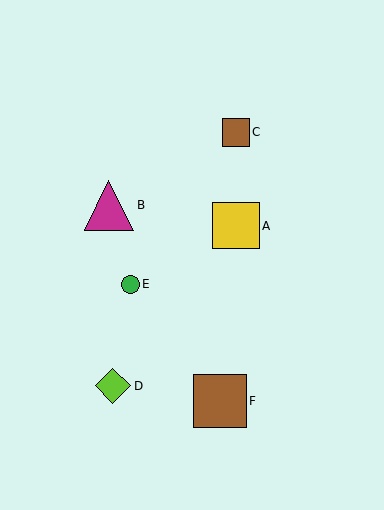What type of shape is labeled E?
Shape E is a green circle.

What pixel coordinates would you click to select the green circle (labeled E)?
Click at (131, 284) to select the green circle E.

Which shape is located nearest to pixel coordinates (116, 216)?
The magenta triangle (labeled B) at (109, 205) is nearest to that location.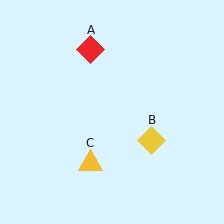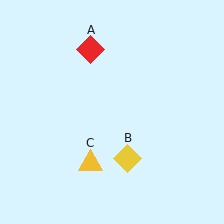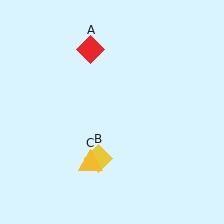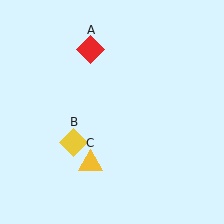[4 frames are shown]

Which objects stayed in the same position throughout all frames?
Red diamond (object A) and yellow triangle (object C) remained stationary.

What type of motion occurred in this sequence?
The yellow diamond (object B) rotated clockwise around the center of the scene.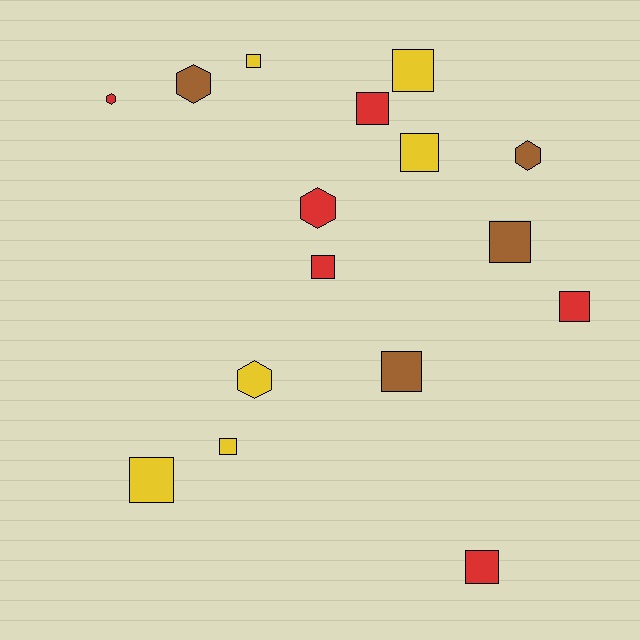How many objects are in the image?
There are 16 objects.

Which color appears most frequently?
Yellow, with 6 objects.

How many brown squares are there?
There are 2 brown squares.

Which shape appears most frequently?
Square, with 11 objects.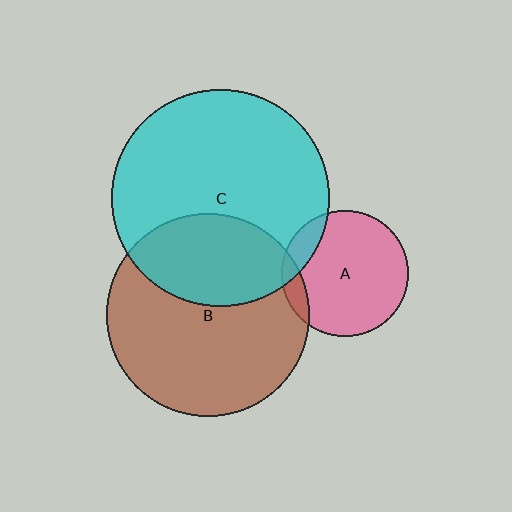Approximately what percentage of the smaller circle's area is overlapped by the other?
Approximately 10%.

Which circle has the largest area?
Circle C (cyan).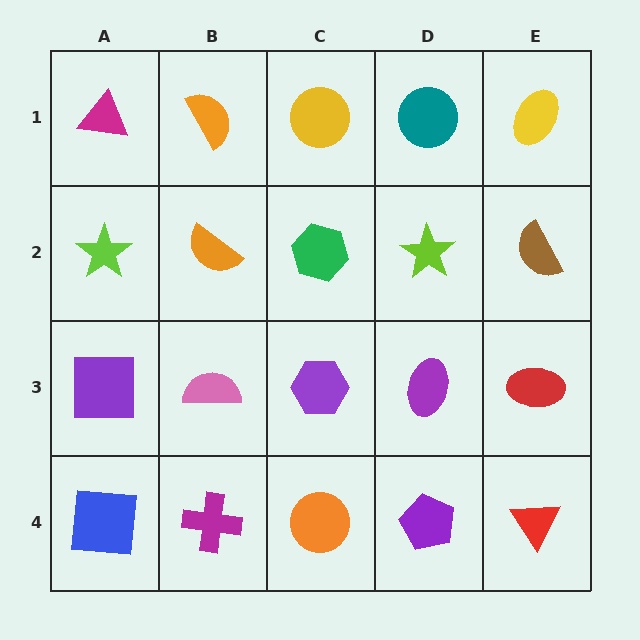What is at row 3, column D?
A purple ellipse.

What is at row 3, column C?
A purple hexagon.